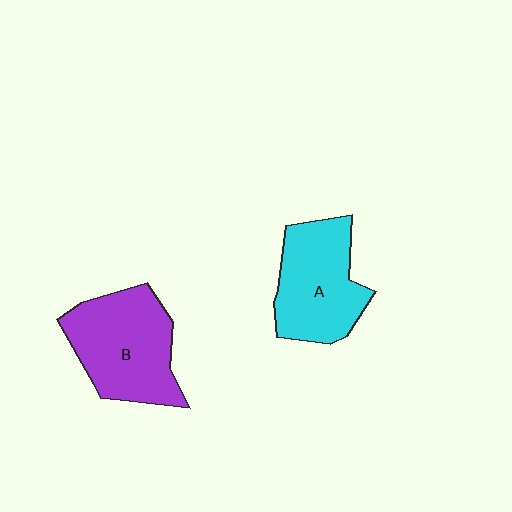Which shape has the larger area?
Shape B (purple).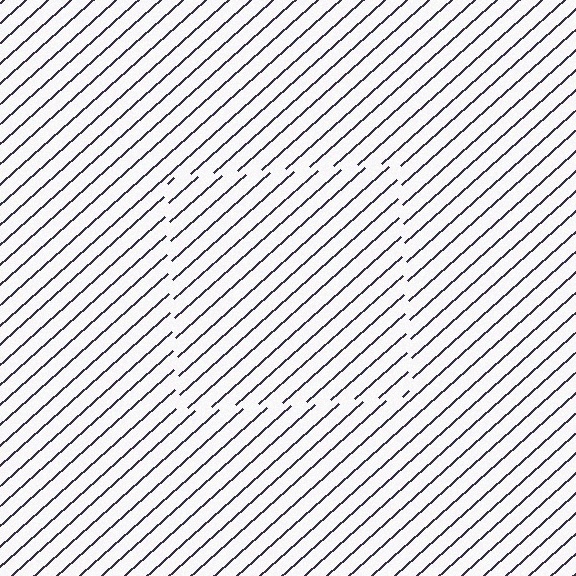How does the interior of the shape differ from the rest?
The interior of the shape contains the same grating, shifted by half a period — the contour is defined by the phase discontinuity where line-ends from the inner and outer gratings abut.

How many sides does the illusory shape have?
4 sides — the line-ends trace a square.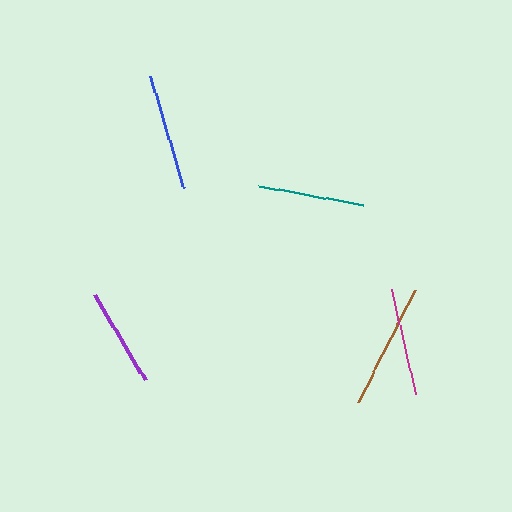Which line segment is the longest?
The brown line is the longest at approximately 125 pixels.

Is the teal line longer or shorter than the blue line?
The blue line is longer than the teal line.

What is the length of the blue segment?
The blue segment is approximately 116 pixels long.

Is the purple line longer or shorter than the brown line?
The brown line is longer than the purple line.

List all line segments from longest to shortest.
From longest to shortest: brown, blue, magenta, teal, purple.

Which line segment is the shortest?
The purple line is the shortest at approximately 98 pixels.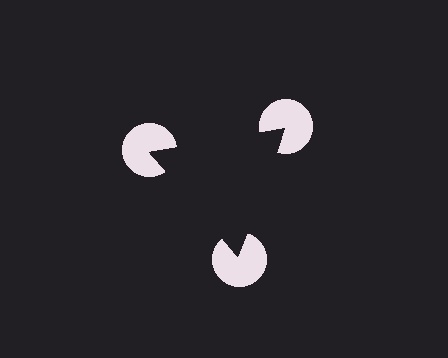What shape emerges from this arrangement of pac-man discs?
An illusory triangle — its edges are inferred from the aligned wedge cuts in the pac-man discs, not physically drawn.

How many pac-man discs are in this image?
There are 3 — one at each vertex of the illusory triangle.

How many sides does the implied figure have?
3 sides.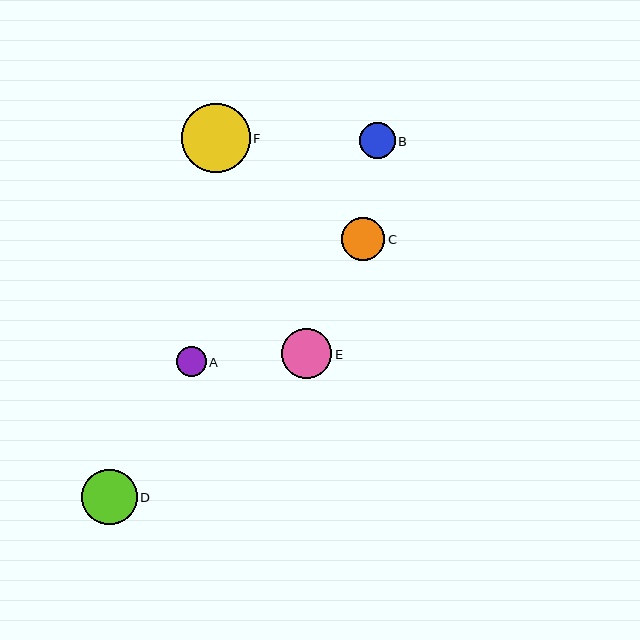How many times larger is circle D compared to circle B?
Circle D is approximately 1.6 times the size of circle B.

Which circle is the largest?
Circle F is the largest with a size of approximately 69 pixels.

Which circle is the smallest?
Circle A is the smallest with a size of approximately 30 pixels.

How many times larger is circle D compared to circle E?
Circle D is approximately 1.1 times the size of circle E.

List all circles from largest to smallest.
From largest to smallest: F, D, E, C, B, A.